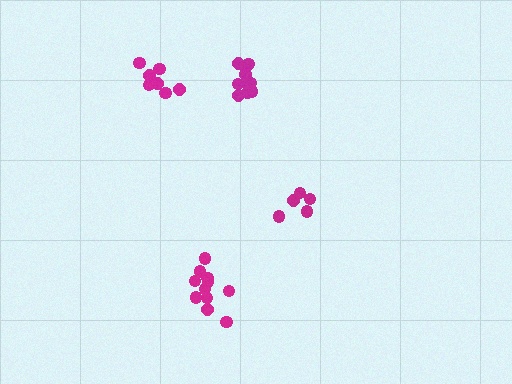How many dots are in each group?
Group 1: 11 dots, Group 2: 5 dots, Group 3: 11 dots, Group 4: 7 dots (34 total).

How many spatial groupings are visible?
There are 4 spatial groupings.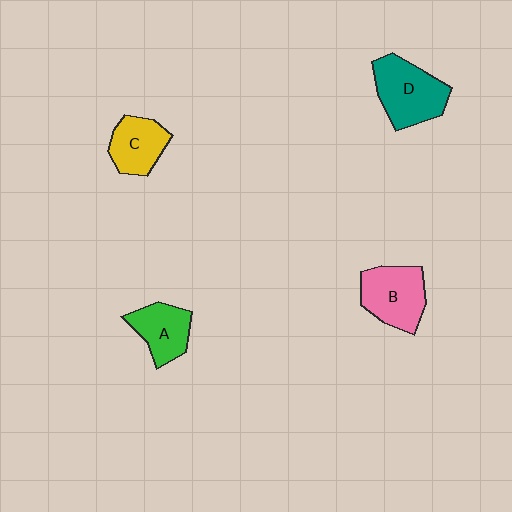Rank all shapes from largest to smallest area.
From largest to smallest: D (teal), B (pink), C (yellow), A (green).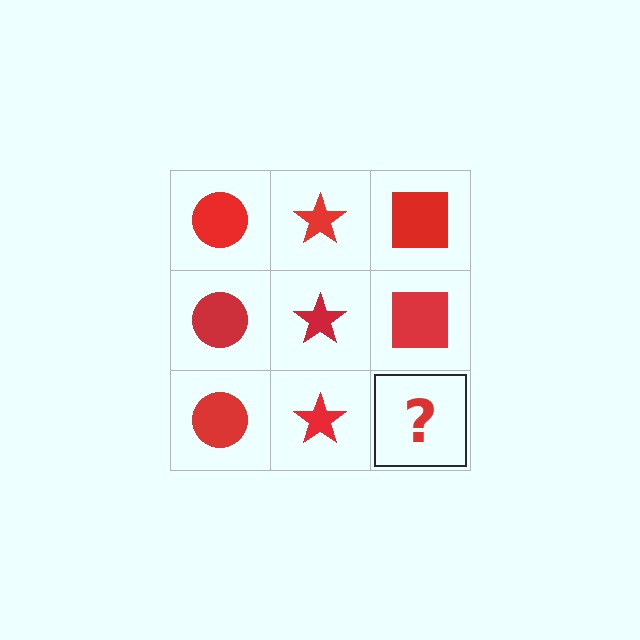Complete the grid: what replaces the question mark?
The question mark should be replaced with a red square.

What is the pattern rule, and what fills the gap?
The rule is that each column has a consistent shape. The gap should be filled with a red square.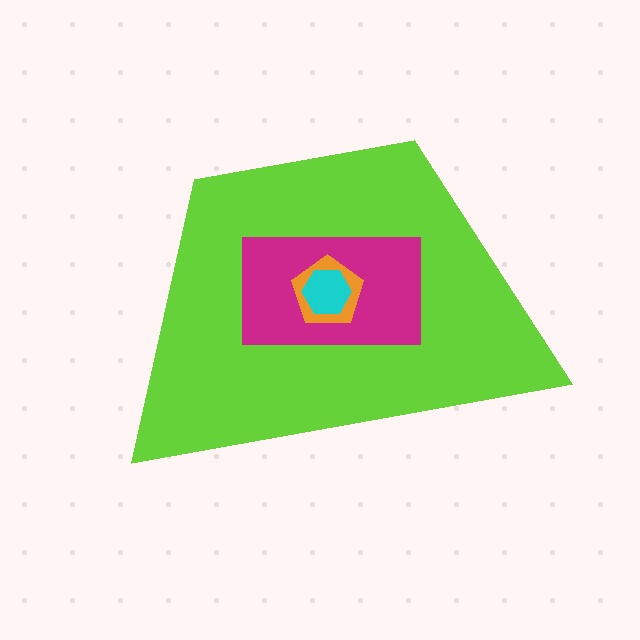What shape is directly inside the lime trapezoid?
The magenta rectangle.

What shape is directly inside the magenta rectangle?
The orange pentagon.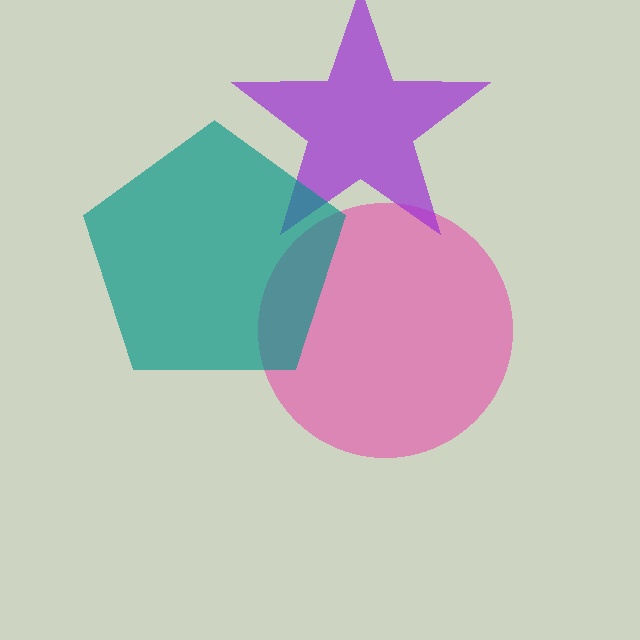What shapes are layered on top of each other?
The layered shapes are: a pink circle, a purple star, a teal pentagon.